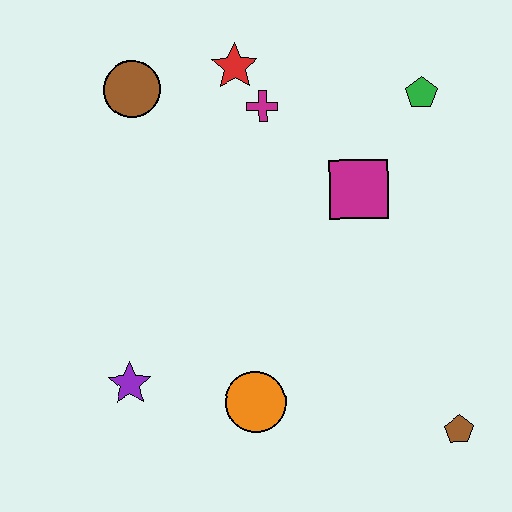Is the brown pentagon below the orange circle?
Yes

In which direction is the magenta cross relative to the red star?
The magenta cross is below the red star.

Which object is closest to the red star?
The magenta cross is closest to the red star.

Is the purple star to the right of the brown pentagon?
No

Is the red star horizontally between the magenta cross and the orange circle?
No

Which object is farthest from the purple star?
The green pentagon is farthest from the purple star.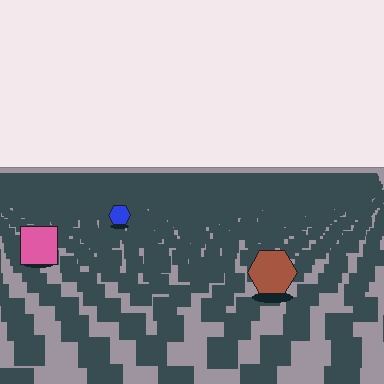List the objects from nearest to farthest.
From nearest to farthest: the brown hexagon, the pink square, the blue hexagon.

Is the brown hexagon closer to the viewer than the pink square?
Yes. The brown hexagon is closer — you can tell from the texture gradient: the ground texture is coarser near it.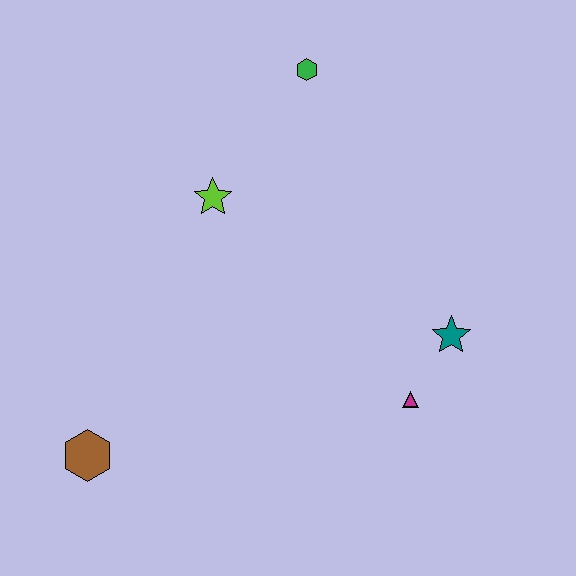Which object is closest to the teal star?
The magenta triangle is closest to the teal star.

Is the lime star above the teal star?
Yes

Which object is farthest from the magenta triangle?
The green hexagon is farthest from the magenta triangle.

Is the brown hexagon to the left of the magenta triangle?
Yes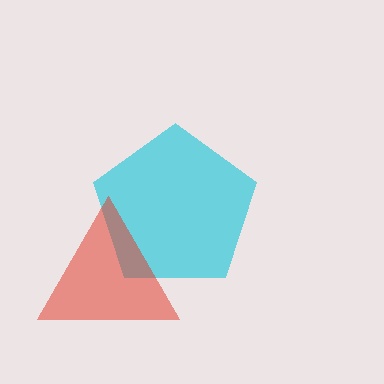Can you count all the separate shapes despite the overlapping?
Yes, there are 2 separate shapes.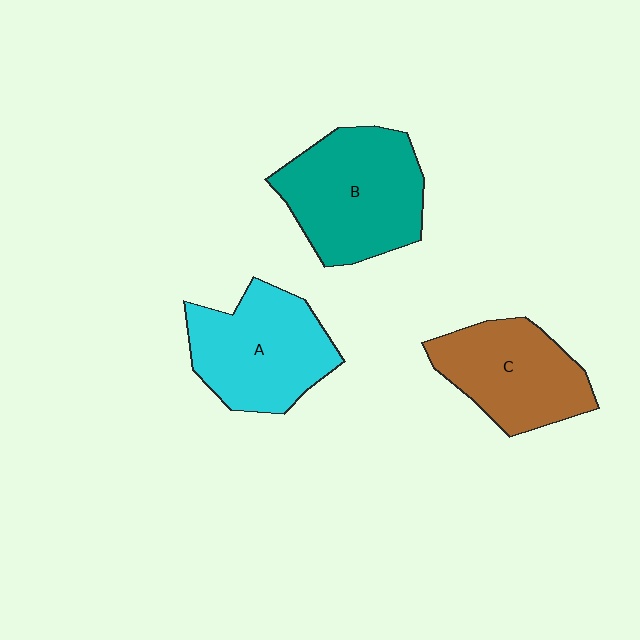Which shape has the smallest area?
Shape C (brown).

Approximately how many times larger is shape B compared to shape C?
Approximately 1.2 times.